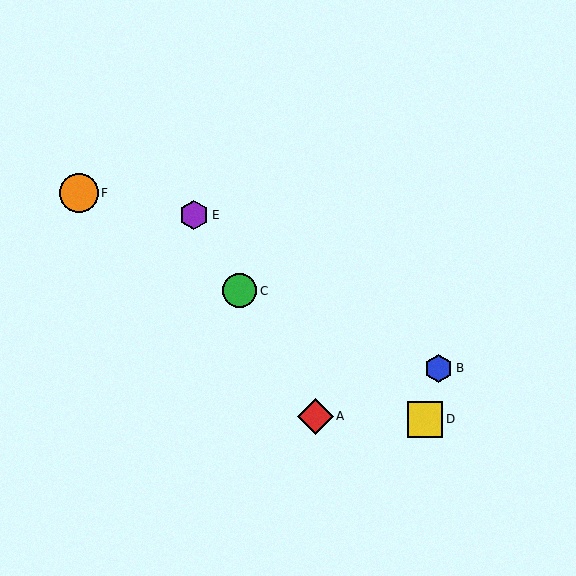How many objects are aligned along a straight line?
3 objects (A, C, E) are aligned along a straight line.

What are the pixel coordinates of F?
Object F is at (79, 193).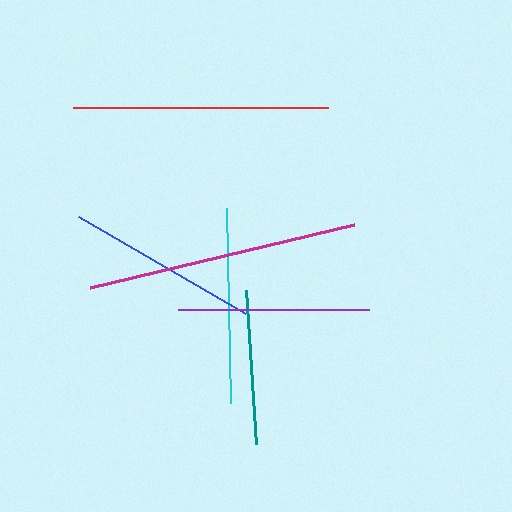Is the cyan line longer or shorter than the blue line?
The cyan line is longer than the blue line.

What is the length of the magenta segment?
The magenta segment is approximately 272 pixels long.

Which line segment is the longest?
The magenta line is the longest at approximately 272 pixels.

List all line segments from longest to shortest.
From longest to shortest: magenta, red, cyan, blue, purple, teal.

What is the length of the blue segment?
The blue segment is approximately 193 pixels long.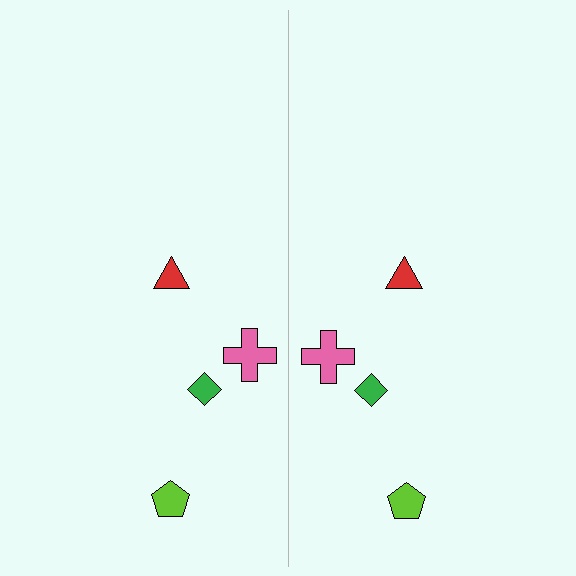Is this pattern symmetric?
Yes, this pattern has bilateral (reflection) symmetry.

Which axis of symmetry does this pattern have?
The pattern has a vertical axis of symmetry running through the center of the image.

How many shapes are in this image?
There are 8 shapes in this image.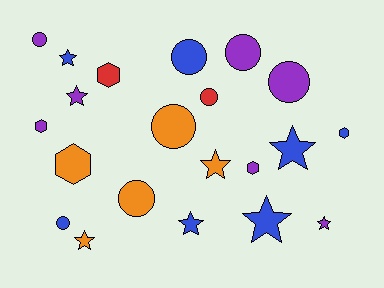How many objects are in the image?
There are 21 objects.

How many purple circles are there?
There are 3 purple circles.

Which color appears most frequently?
Blue, with 7 objects.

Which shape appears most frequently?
Circle, with 8 objects.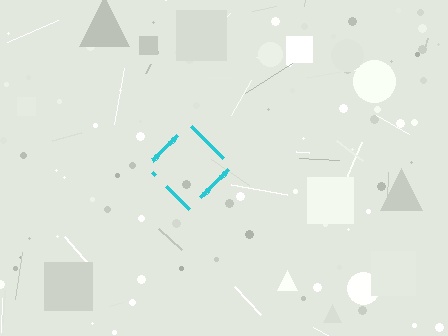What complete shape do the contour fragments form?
The contour fragments form a diamond.